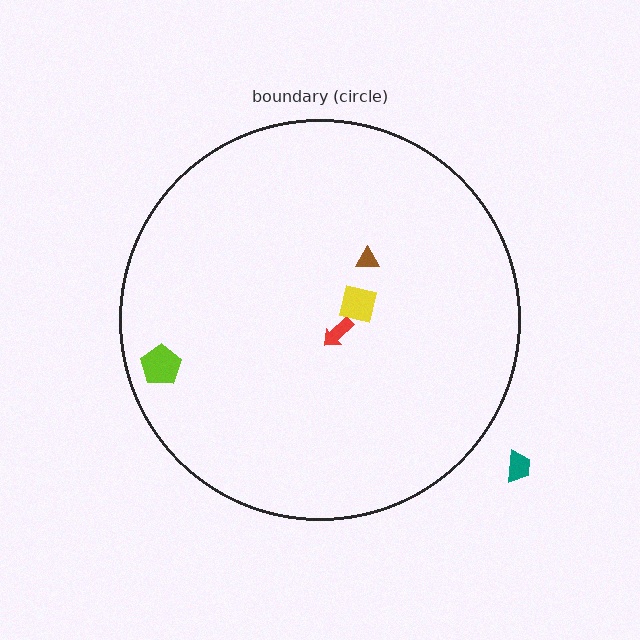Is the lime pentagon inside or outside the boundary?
Inside.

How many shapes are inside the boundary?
4 inside, 1 outside.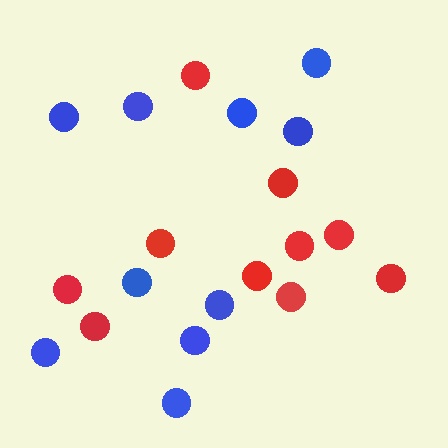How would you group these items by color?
There are 2 groups: one group of blue circles (10) and one group of red circles (10).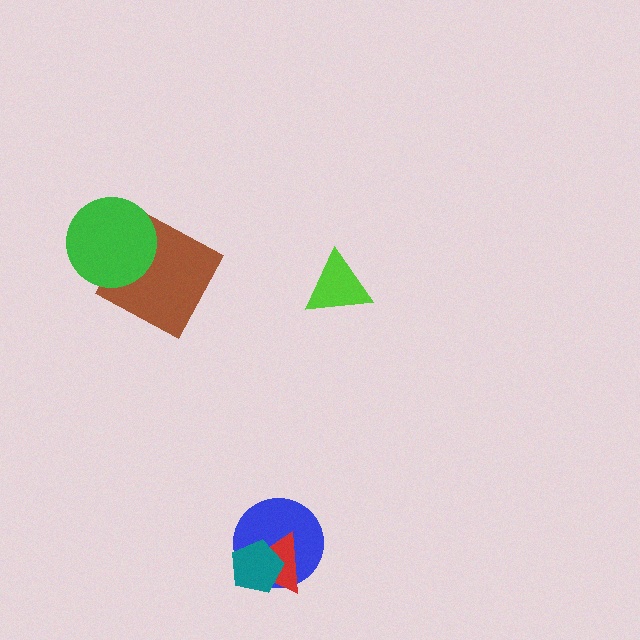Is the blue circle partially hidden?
Yes, it is partially covered by another shape.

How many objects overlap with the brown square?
1 object overlaps with the brown square.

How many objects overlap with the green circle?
1 object overlaps with the green circle.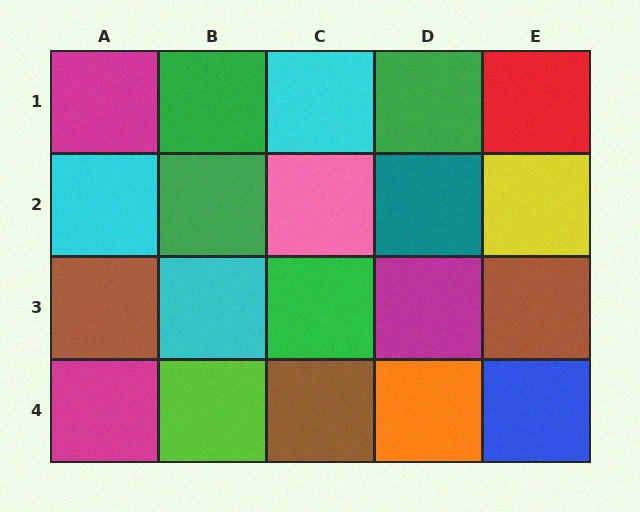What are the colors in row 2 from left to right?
Cyan, green, pink, teal, yellow.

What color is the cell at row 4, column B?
Lime.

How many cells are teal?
1 cell is teal.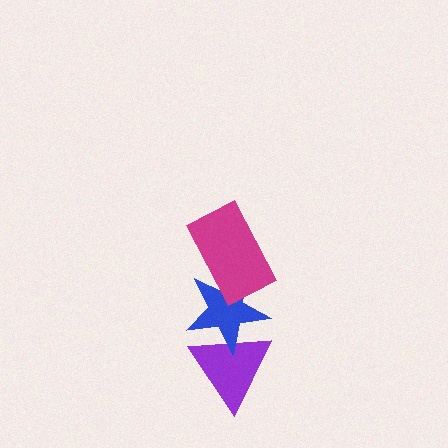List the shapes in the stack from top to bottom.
From top to bottom: the magenta rectangle, the blue star, the purple triangle.